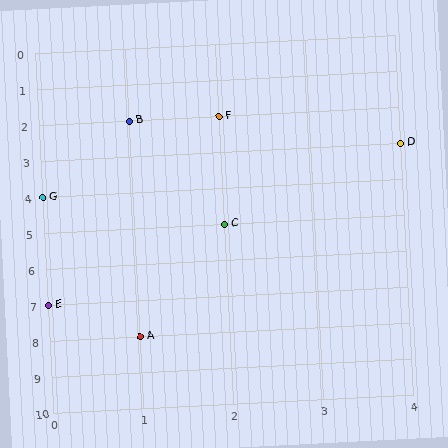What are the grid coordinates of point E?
Point E is at grid coordinates (0, 7).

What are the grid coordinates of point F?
Point F is at grid coordinates (2, 2).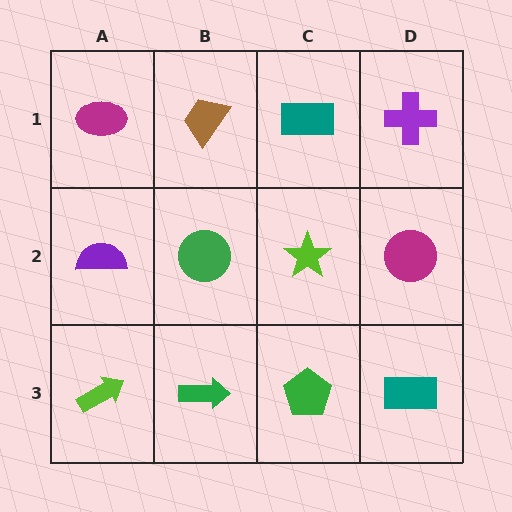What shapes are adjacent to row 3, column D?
A magenta circle (row 2, column D), a green pentagon (row 3, column C).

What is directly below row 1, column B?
A green circle.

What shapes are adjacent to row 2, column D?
A purple cross (row 1, column D), a teal rectangle (row 3, column D), a lime star (row 2, column C).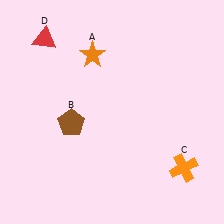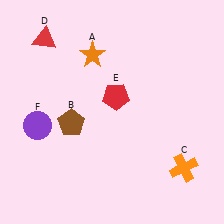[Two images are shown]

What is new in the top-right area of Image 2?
A red pentagon (E) was added in the top-right area of Image 2.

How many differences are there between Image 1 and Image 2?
There are 2 differences between the two images.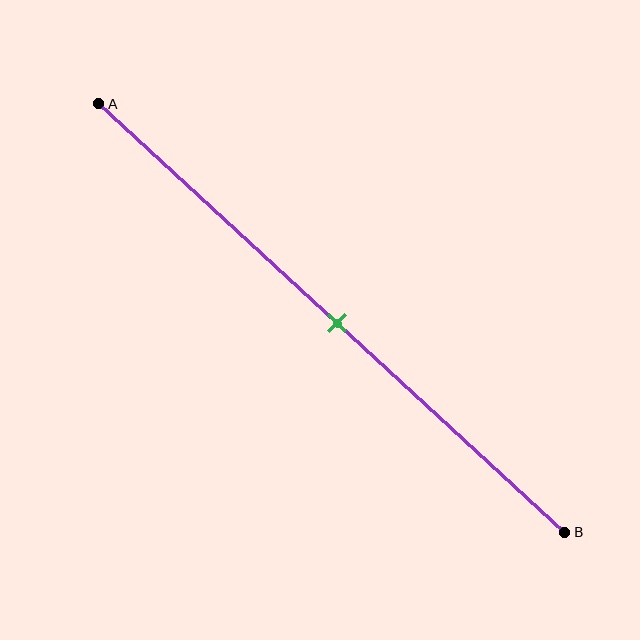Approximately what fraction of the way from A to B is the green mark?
The green mark is approximately 50% of the way from A to B.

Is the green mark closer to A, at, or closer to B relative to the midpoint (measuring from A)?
The green mark is approximately at the midpoint of segment AB.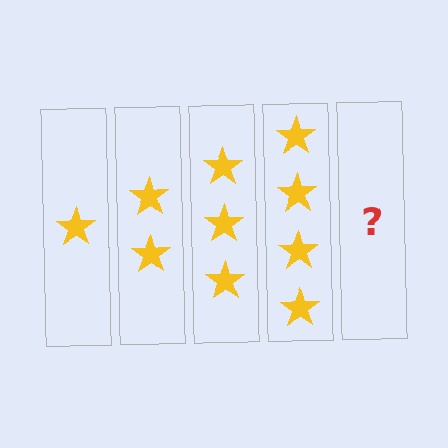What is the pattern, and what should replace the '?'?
The pattern is that each step adds one more star. The '?' should be 5 stars.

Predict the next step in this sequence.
The next step is 5 stars.